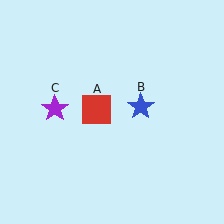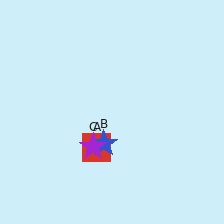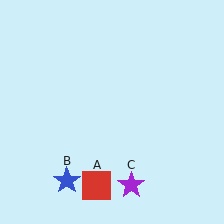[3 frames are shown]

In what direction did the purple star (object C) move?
The purple star (object C) moved down and to the right.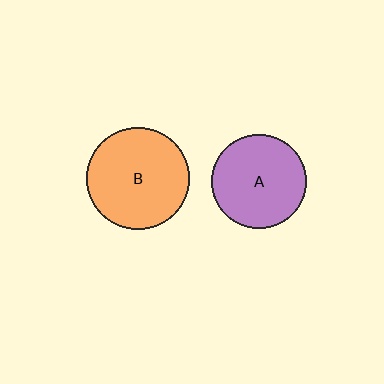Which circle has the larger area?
Circle B (orange).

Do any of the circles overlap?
No, none of the circles overlap.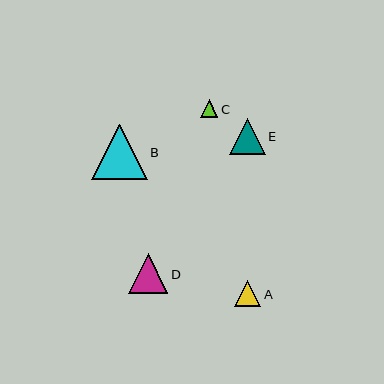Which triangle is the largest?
Triangle B is the largest with a size of approximately 55 pixels.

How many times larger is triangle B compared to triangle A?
Triangle B is approximately 2.1 times the size of triangle A.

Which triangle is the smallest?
Triangle C is the smallest with a size of approximately 17 pixels.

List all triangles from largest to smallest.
From largest to smallest: B, D, E, A, C.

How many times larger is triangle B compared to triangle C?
Triangle B is approximately 3.2 times the size of triangle C.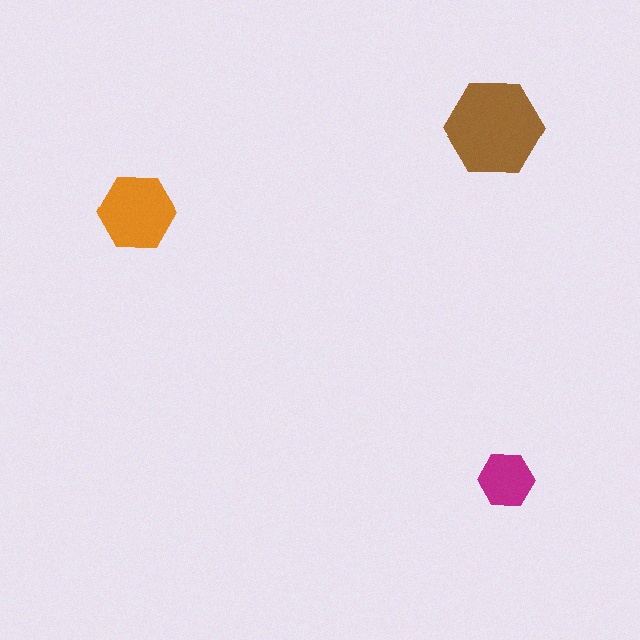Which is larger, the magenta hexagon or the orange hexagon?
The orange one.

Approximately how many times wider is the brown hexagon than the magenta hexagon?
About 1.5 times wider.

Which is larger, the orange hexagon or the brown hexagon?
The brown one.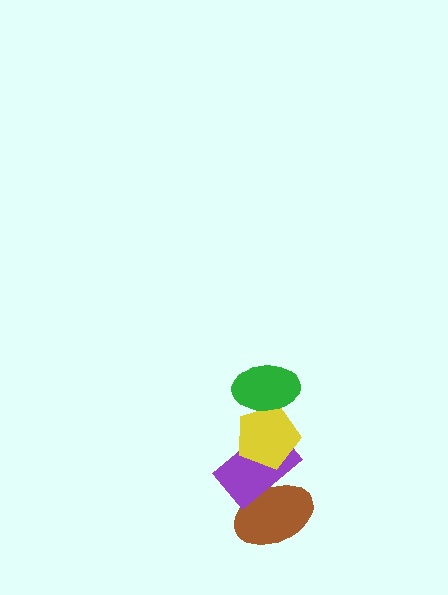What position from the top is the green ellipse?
The green ellipse is 1st from the top.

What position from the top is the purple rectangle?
The purple rectangle is 3rd from the top.